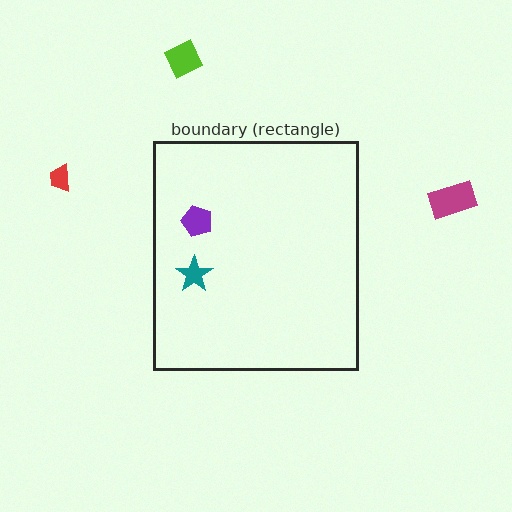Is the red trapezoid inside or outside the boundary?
Outside.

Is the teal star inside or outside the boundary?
Inside.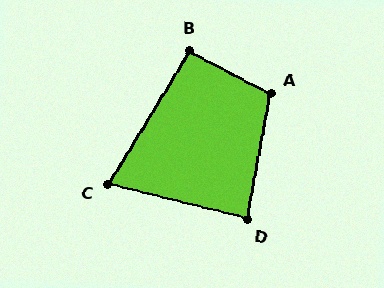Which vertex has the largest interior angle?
A, at approximately 107 degrees.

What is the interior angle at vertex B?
Approximately 94 degrees (approximately right).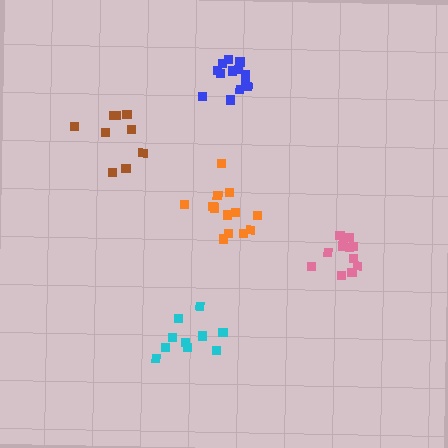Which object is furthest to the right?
The pink cluster is rightmost.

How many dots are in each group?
Group 1: 11 dots, Group 2: 12 dots, Group 3: 13 dots, Group 4: 13 dots, Group 5: 9 dots (58 total).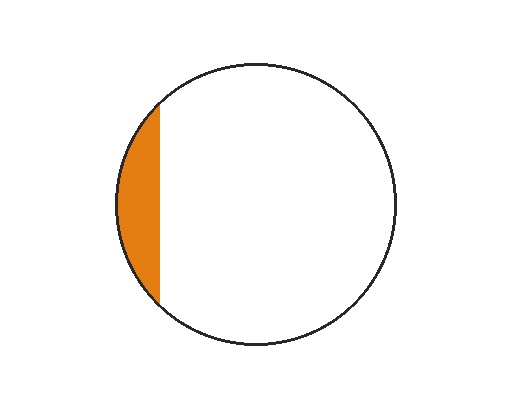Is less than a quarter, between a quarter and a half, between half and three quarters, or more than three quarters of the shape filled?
Less than a quarter.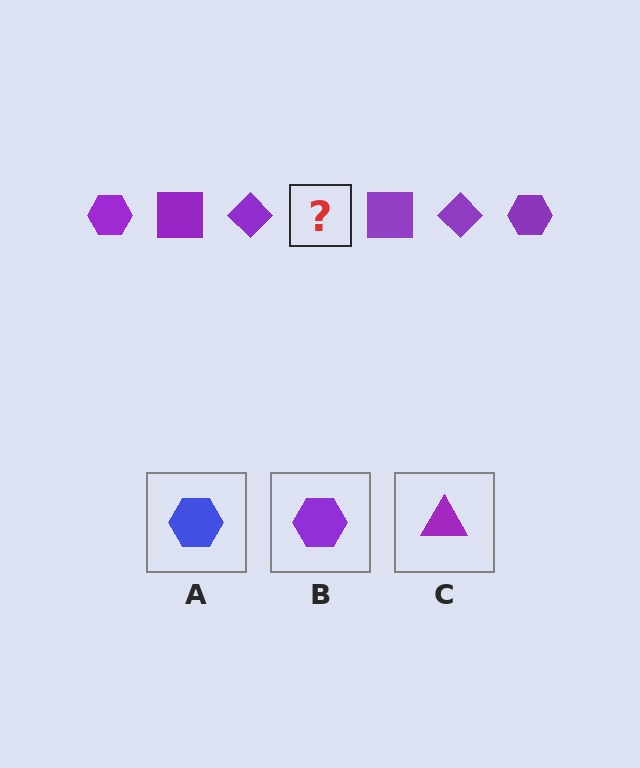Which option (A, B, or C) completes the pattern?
B.